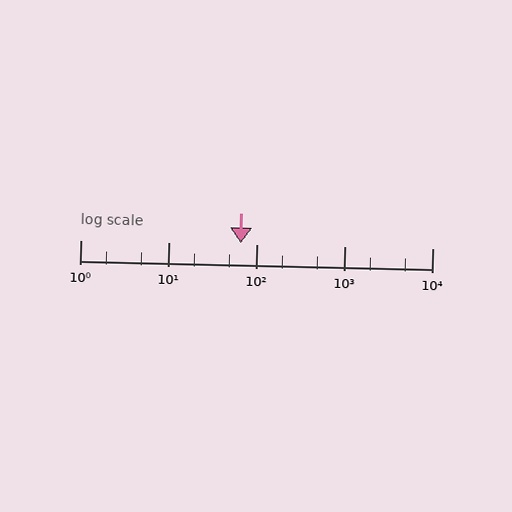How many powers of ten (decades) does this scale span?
The scale spans 4 decades, from 1 to 10000.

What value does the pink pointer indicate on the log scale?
The pointer indicates approximately 67.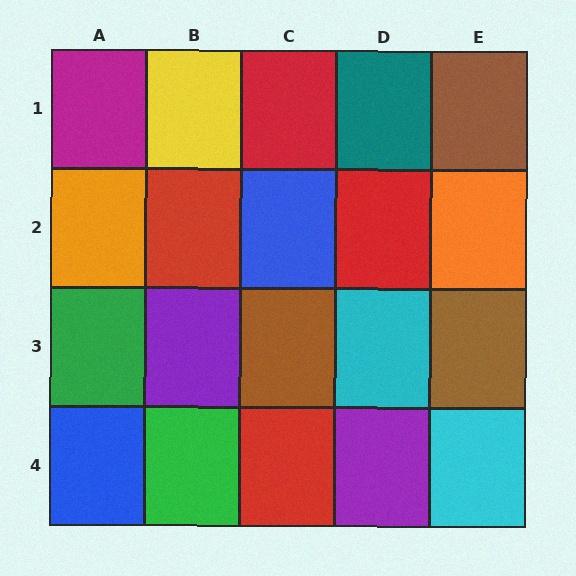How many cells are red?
4 cells are red.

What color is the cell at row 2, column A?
Orange.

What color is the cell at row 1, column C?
Red.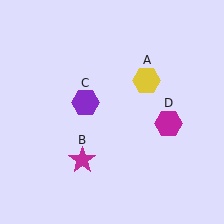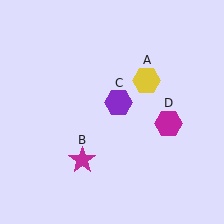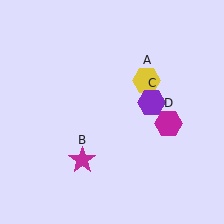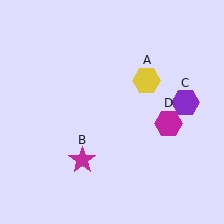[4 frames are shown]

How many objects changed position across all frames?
1 object changed position: purple hexagon (object C).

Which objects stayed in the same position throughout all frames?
Yellow hexagon (object A) and magenta star (object B) and magenta hexagon (object D) remained stationary.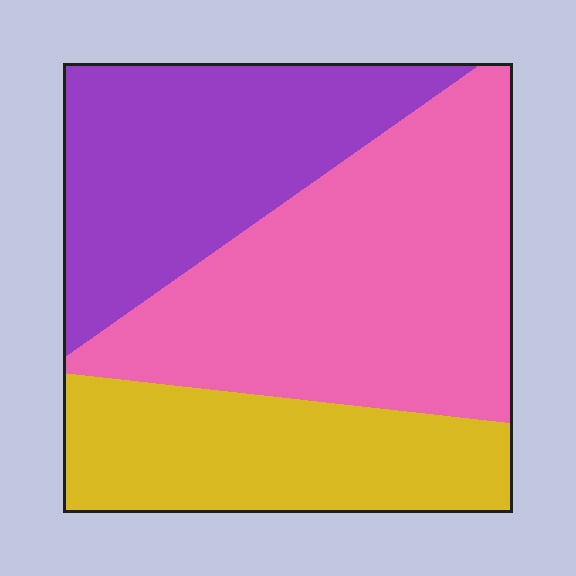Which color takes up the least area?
Yellow, at roughly 25%.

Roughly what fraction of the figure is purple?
Purple takes up about one third (1/3) of the figure.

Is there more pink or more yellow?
Pink.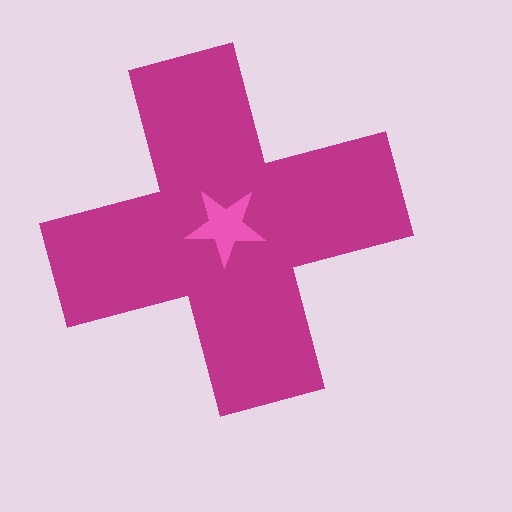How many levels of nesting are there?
2.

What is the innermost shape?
The pink star.